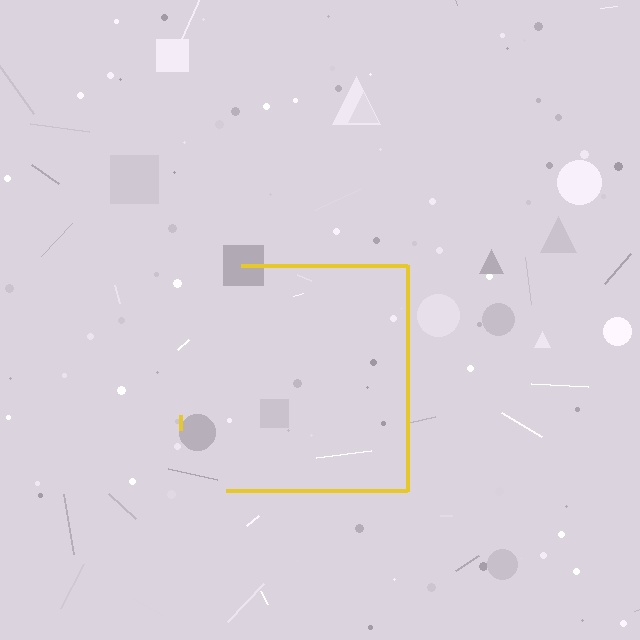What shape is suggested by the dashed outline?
The dashed outline suggests a square.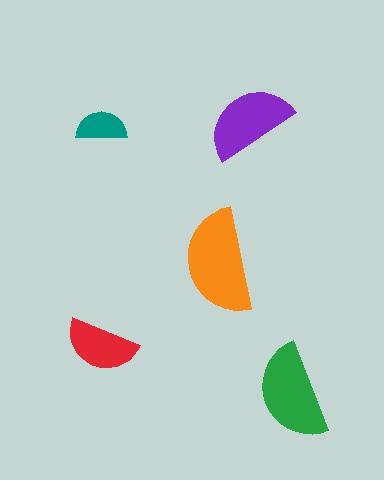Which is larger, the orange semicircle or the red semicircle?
The orange one.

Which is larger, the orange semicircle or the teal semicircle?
The orange one.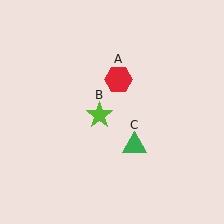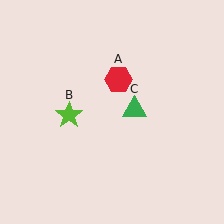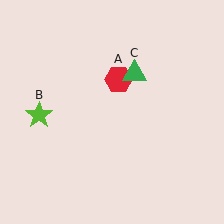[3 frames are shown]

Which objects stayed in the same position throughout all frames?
Red hexagon (object A) remained stationary.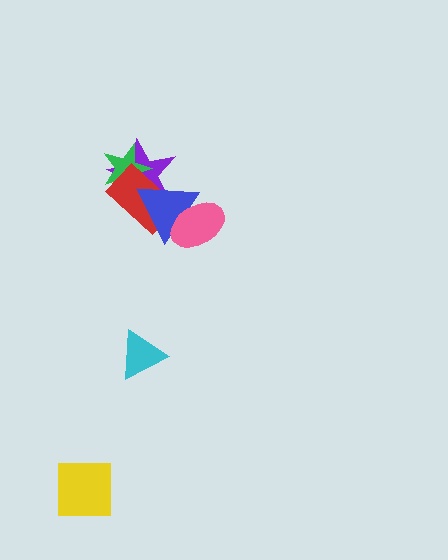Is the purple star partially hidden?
Yes, it is partially covered by another shape.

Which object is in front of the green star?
The red rectangle is in front of the green star.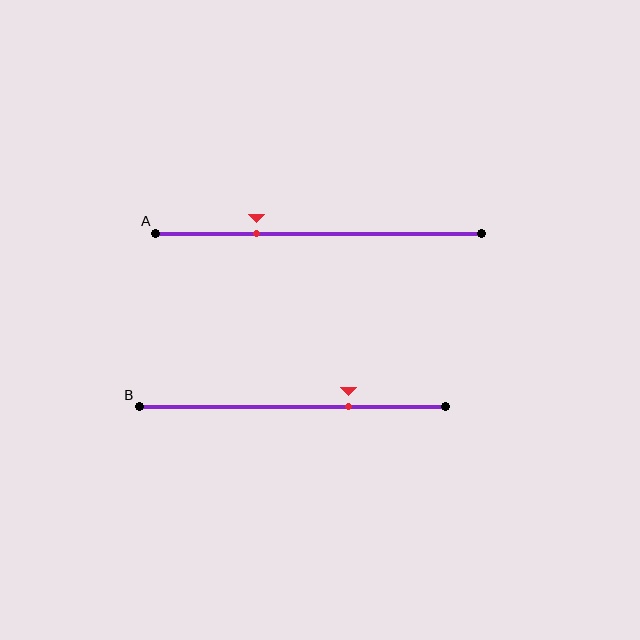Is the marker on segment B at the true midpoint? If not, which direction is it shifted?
No, the marker on segment B is shifted to the right by about 19% of the segment length.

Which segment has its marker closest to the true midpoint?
Segment B has its marker closest to the true midpoint.